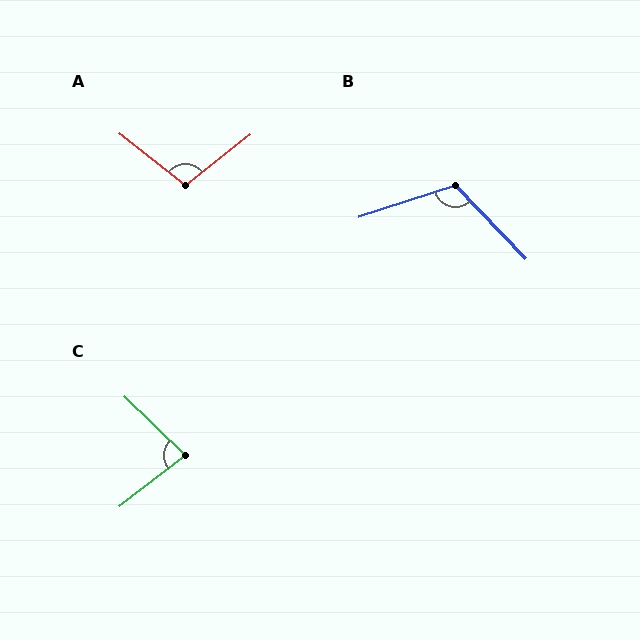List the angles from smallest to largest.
C (82°), A (103°), B (116°).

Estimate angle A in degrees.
Approximately 103 degrees.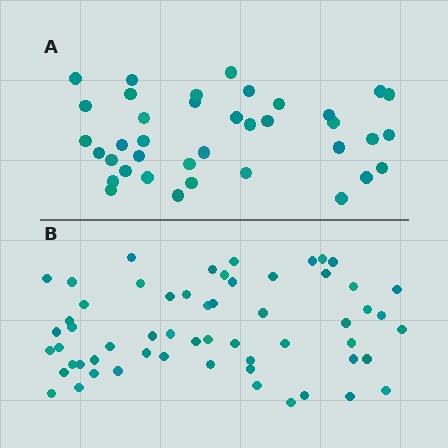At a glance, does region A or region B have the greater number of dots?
Region B (the bottom region) has more dots.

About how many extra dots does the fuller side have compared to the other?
Region B has approximately 20 more dots than region A.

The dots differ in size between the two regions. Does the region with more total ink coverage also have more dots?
No. Region A has more total ink coverage because its dots are larger, but region B actually contains more individual dots. Total area can be misleading — the number of items is what matters here.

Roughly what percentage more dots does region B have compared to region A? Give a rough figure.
About 55% more.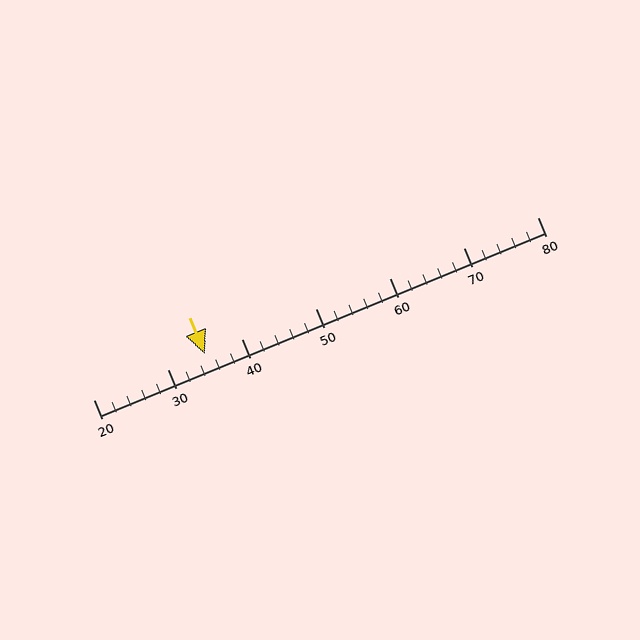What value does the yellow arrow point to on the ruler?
The yellow arrow points to approximately 35.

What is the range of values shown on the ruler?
The ruler shows values from 20 to 80.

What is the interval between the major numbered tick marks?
The major tick marks are spaced 10 units apart.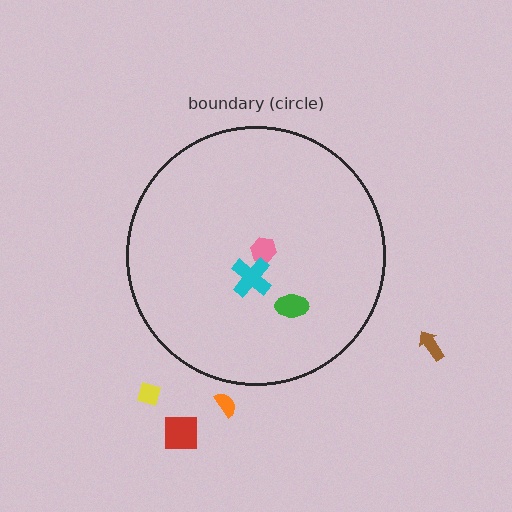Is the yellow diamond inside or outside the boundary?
Outside.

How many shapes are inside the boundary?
3 inside, 4 outside.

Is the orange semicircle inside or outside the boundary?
Outside.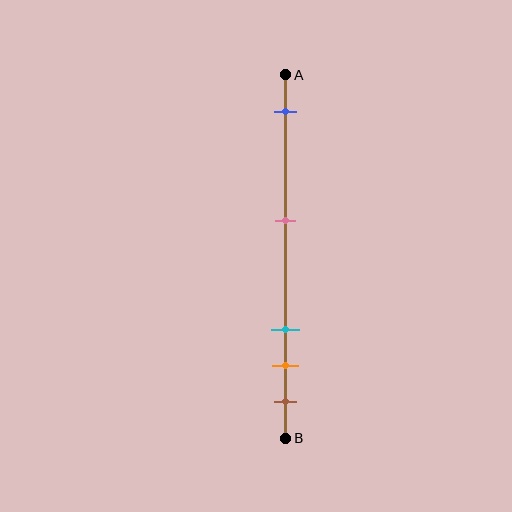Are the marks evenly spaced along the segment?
No, the marks are not evenly spaced.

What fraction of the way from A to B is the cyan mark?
The cyan mark is approximately 70% (0.7) of the way from A to B.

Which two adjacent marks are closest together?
The orange and brown marks are the closest adjacent pair.